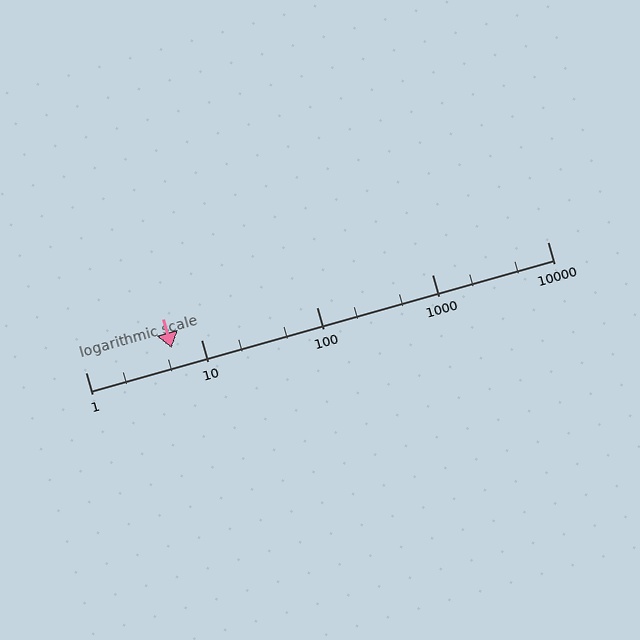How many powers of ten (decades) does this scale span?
The scale spans 4 decades, from 1 to 10000.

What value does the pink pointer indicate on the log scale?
The pointer indicates approximately 5.6.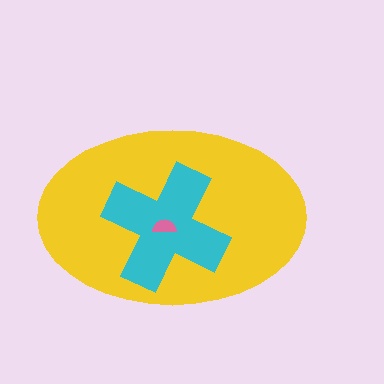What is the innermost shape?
The pink semicircle.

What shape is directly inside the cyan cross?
The pink semicircle.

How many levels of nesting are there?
3.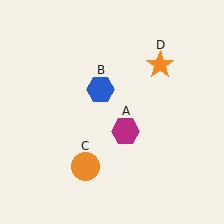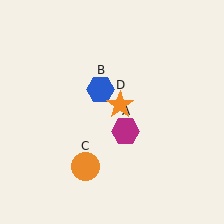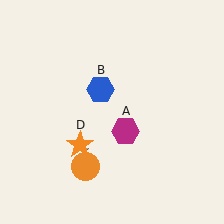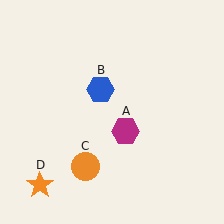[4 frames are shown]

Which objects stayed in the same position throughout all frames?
Magenta hexagon (object A) and blue hexagon (object B) and orange circle (object C) remained stationary.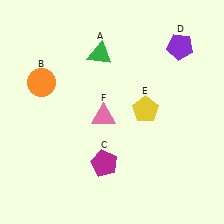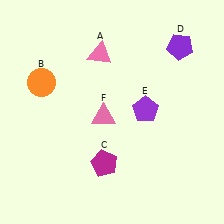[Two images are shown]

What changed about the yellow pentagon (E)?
In Image 1, E is yellow. In Image 2, it changed to purple.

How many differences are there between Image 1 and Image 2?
There are 2 differences between the two images.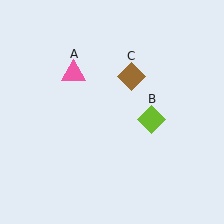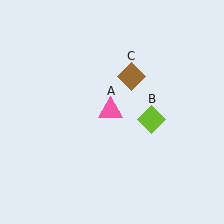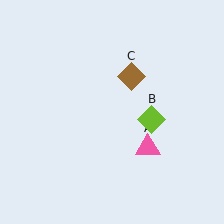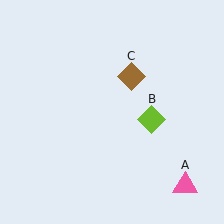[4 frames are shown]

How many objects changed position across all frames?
1 object changed position: pink triangle (object A).